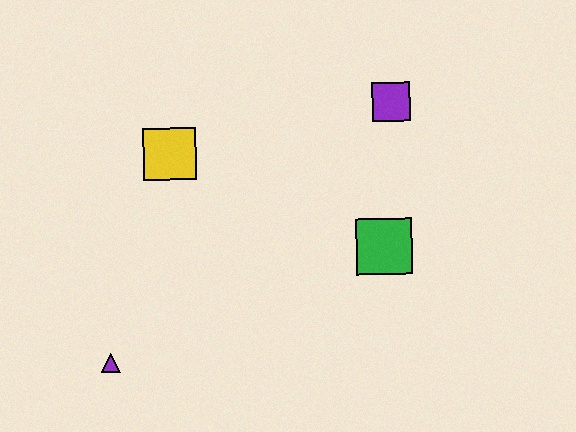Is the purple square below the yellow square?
No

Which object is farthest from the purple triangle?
The purple square is farthest from the purple triangle.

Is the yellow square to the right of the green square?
No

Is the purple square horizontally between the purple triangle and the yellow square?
No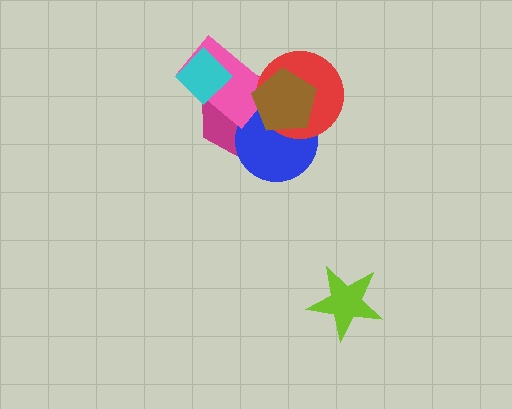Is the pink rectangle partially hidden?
Yes, it is partially covered by another shape.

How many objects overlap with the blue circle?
3 objects overlap with the blue circle.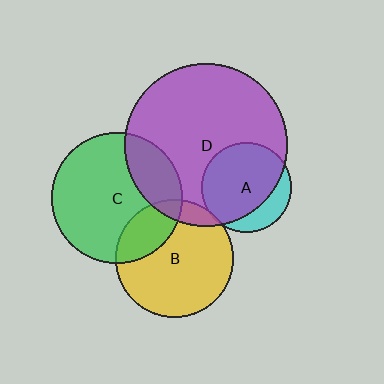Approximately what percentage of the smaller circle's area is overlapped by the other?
Approximately 5%.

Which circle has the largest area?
Circle D (purple).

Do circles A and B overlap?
Yes.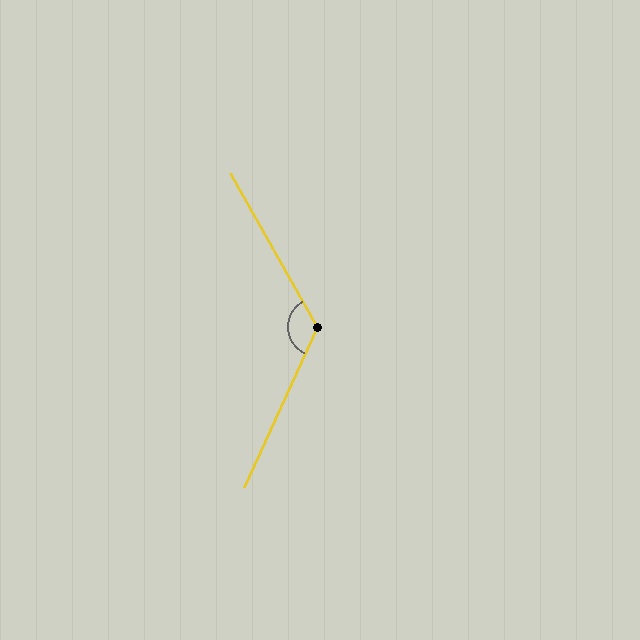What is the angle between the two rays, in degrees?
Approximately 126 degrees.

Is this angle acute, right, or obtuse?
It is obtuse.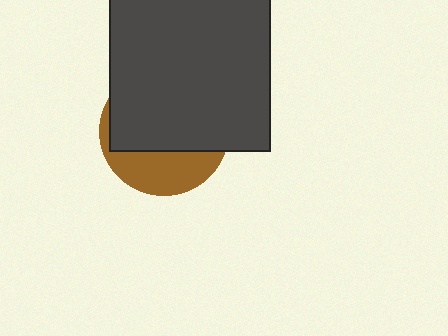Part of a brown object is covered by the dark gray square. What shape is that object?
It is a circle.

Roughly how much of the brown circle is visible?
A small part of it is visible (roughly 34%).